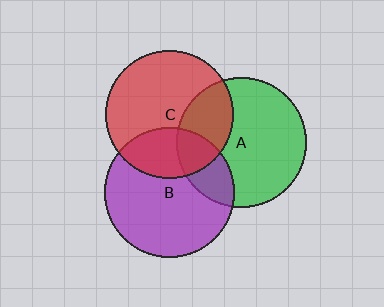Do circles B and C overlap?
Yes.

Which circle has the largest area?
Circle A (green).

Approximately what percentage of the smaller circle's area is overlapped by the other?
Approximately 30%.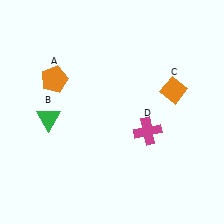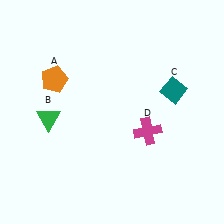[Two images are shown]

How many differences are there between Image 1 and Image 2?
There is 1 difference between the two images.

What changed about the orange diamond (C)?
In Image 1, C is orange. In Image 2, it changed to teal.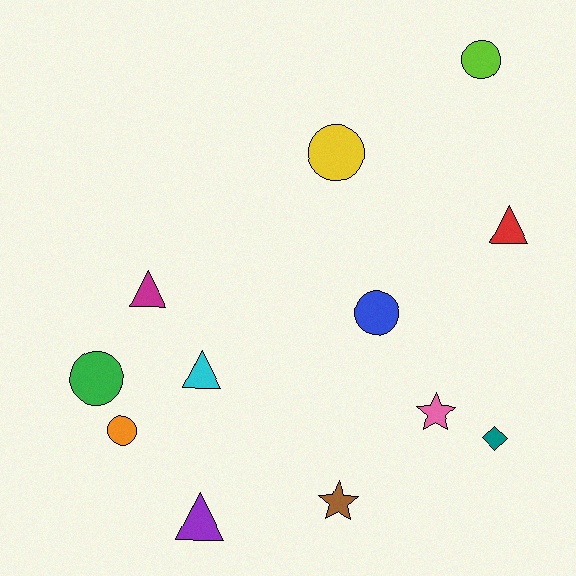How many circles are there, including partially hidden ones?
There are 5 circles.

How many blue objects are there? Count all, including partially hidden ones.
There is 1 blue object.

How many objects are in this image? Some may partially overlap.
There are 12 objects.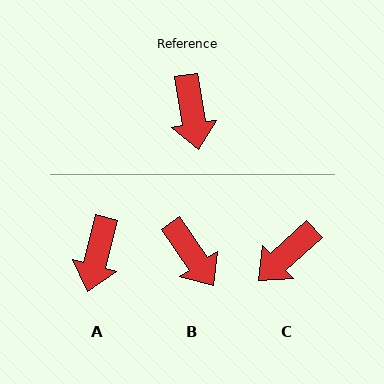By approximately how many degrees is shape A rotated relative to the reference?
Approximately 24 degrees clockwise.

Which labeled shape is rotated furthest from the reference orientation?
C, about 57 degrees away.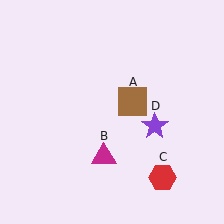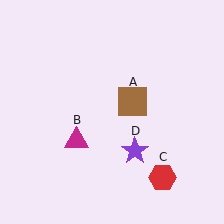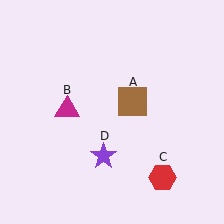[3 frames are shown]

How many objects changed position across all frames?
2 objects changed position: magenta triangle (object B), purple star (object D).